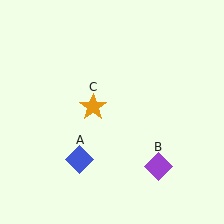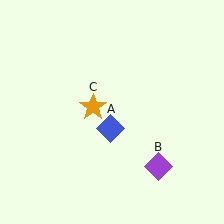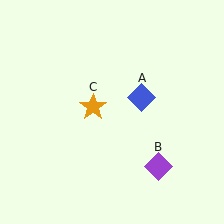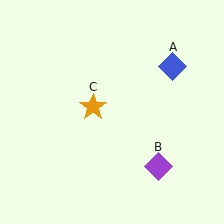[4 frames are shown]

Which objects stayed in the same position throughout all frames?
Purple diamond (object B) and orange star (object C) remained stationary.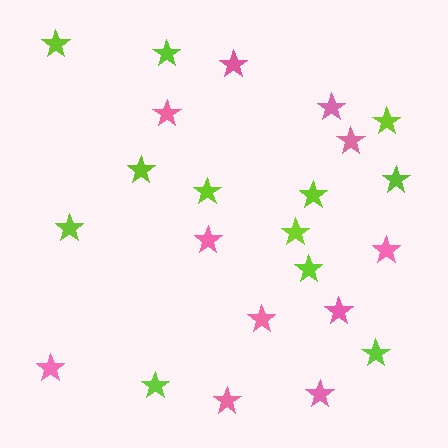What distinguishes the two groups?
There are 2 groups: one group of lime stars (12) and one group of pink stars (11).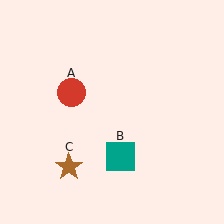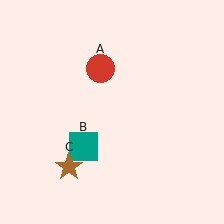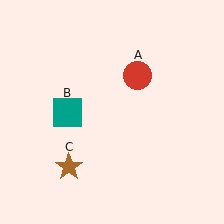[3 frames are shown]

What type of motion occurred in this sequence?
The red circle (object A), teal square (object B) rotated clockwise around the center of the scene.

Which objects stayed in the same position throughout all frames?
Brown star (object C) remained stationary.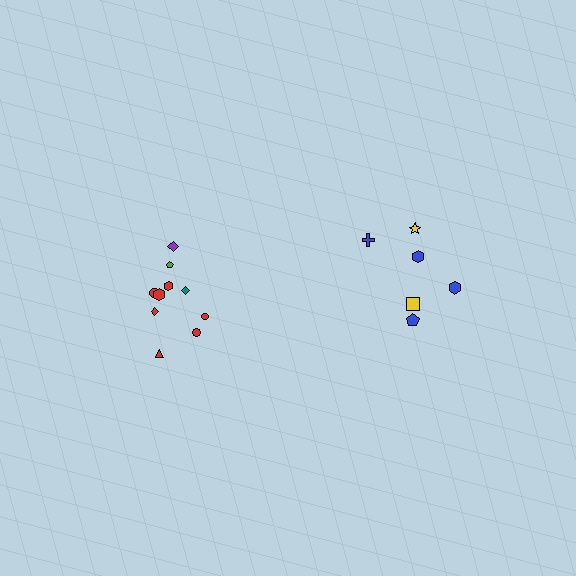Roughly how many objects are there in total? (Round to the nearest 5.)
Roughly 15 objects in total.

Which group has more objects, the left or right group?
The left group.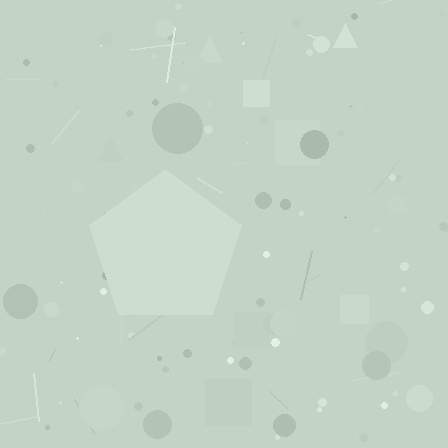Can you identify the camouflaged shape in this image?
The camouflaged shape is a pentagon.